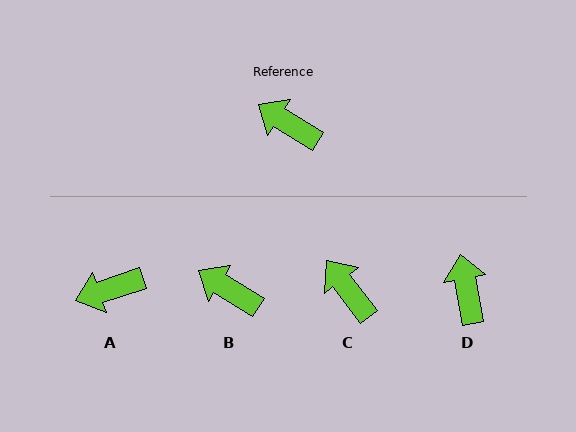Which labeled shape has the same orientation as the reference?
B.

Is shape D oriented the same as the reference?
No, it is off by about 48 degrees.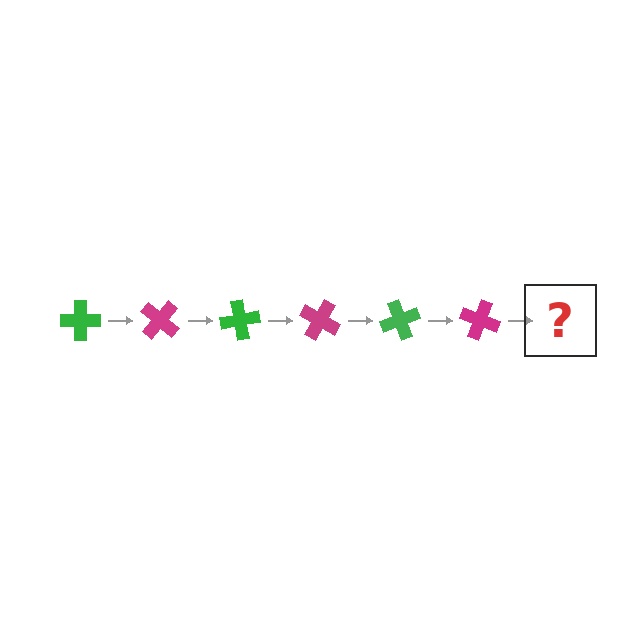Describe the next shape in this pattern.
It should be a green cross, rotated 240 degrees from the start.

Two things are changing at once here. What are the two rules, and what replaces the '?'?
The two rules are that it rotates 40 degrees each step and the color cycles through green and magenta. The '?' should be a green cross, rotated 240 degrees from the start.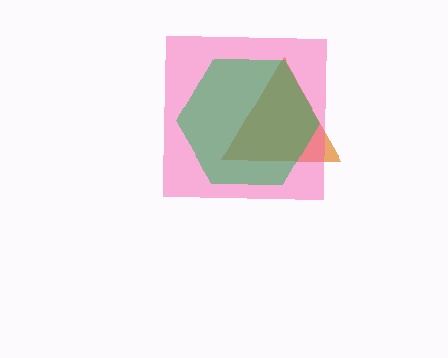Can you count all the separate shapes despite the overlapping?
Yes, there are 3 separate shapes.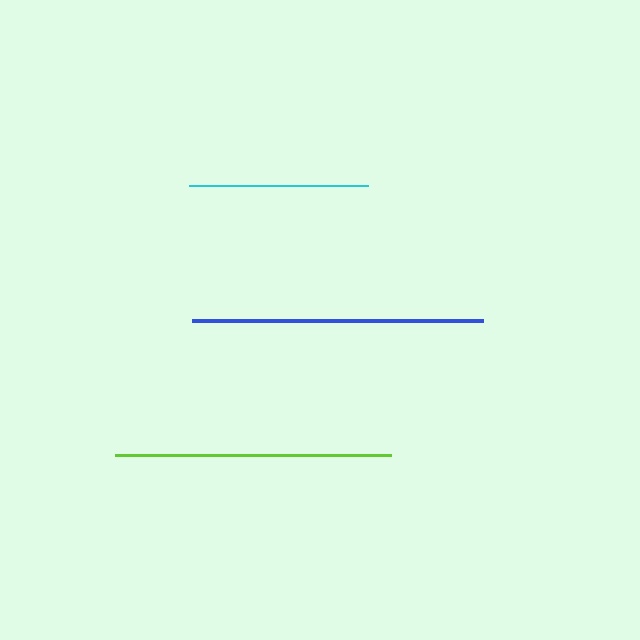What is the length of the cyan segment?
The cyan segment is approximately 180 pixels long.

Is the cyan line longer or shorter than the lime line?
The lime line is longer than the cyan line.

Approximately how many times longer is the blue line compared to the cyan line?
The blue line is approximately 1.6 times the length of the cyan line.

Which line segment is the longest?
The blue line is the longest at approximately 291 pixels.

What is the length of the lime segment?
The lime segment is approximately 276 pixels long.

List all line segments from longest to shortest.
From longest to shortest: blue, lime, cyan.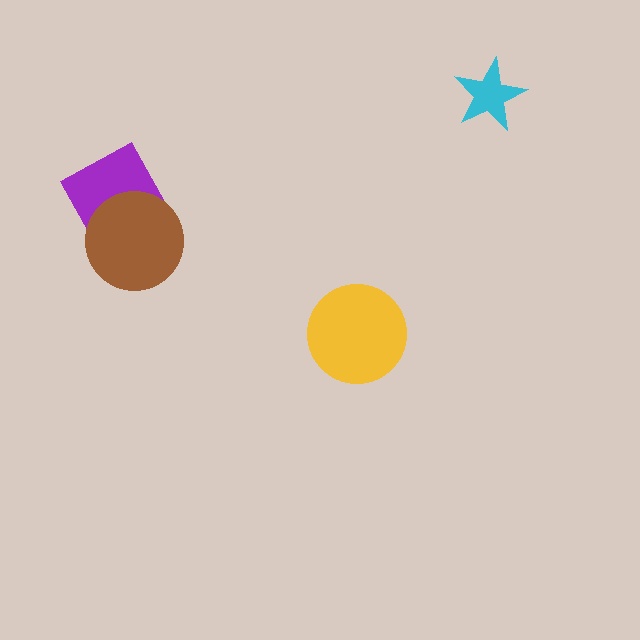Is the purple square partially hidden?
Yes, it is partially covered by another shape.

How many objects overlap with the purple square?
1 object overlaps with the purple square.